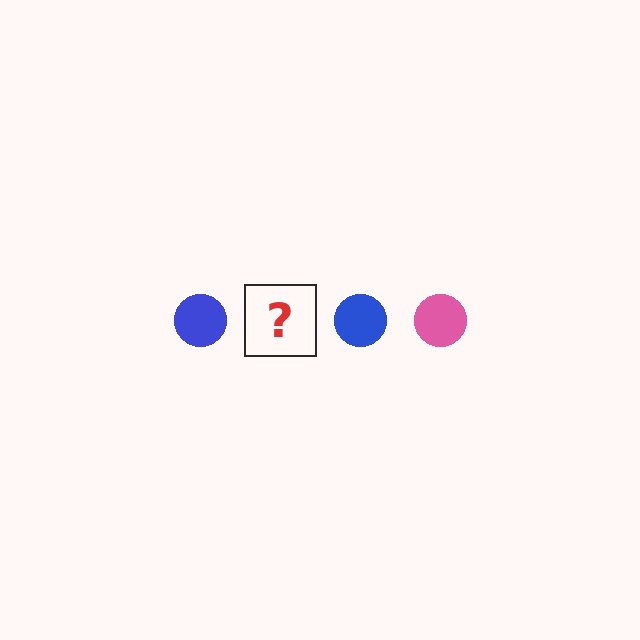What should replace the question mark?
The question mark should be replaced with a pink circle.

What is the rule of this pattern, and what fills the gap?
The rule is that the pattern cycles through blue, pink circles. The gap should be filled with a pink circle.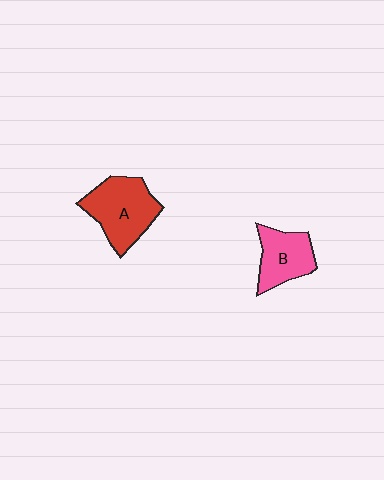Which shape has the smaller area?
Shape B (pink).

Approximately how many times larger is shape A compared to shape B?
Approximately 1.4 times.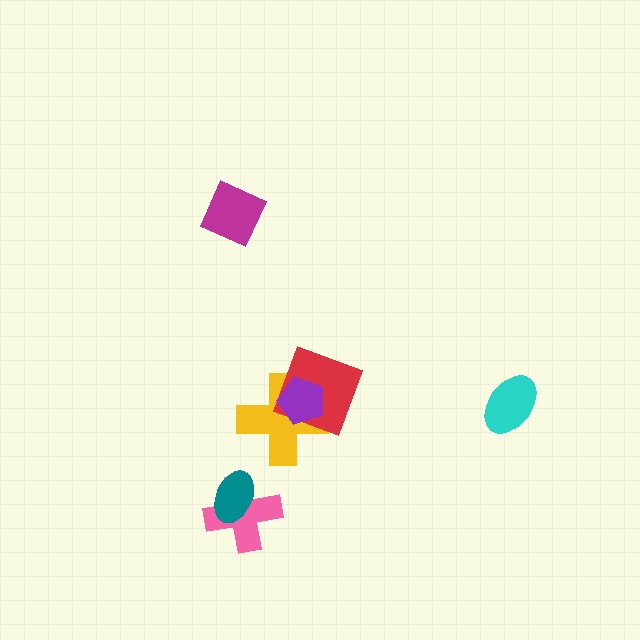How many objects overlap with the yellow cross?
2 objects overlap with the yellow cross.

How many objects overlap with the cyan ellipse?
0 objects overlap with the cyan ellipse.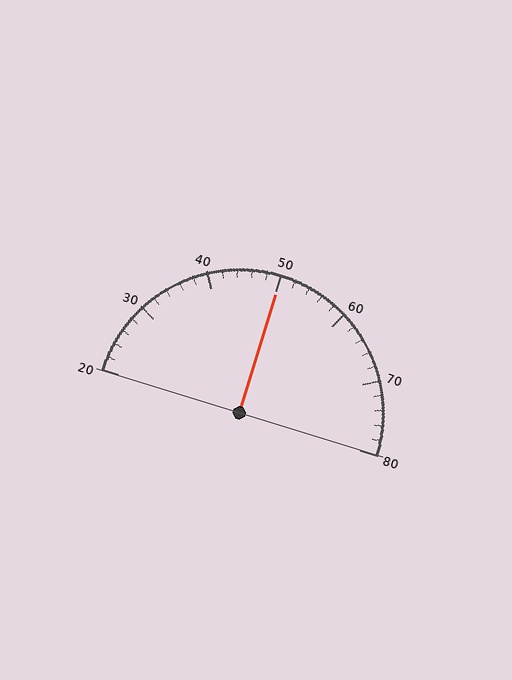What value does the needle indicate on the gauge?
The needle indicates approximately 50.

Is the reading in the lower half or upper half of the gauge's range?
The reading is in the upper half of the range (20 to 80).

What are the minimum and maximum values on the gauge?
The gauge ranges from 20 to 80.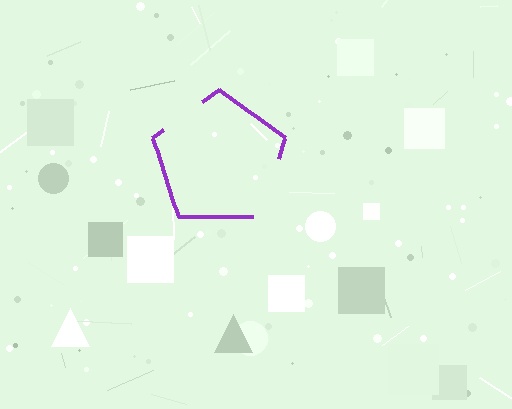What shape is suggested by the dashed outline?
The dashed outline suggests a pentagon.